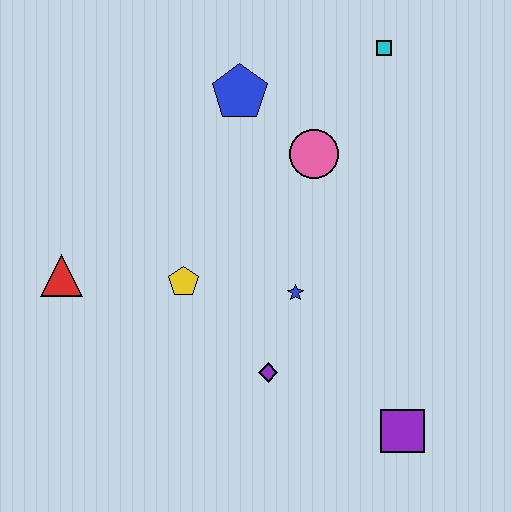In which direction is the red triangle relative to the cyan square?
The red triangle is to the left of the cyan square.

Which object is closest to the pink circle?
The blue pentagon is closest to the pink circle.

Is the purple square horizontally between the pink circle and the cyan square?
No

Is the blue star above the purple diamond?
Yes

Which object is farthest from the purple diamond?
The cyan square is farthest from the purple diamond.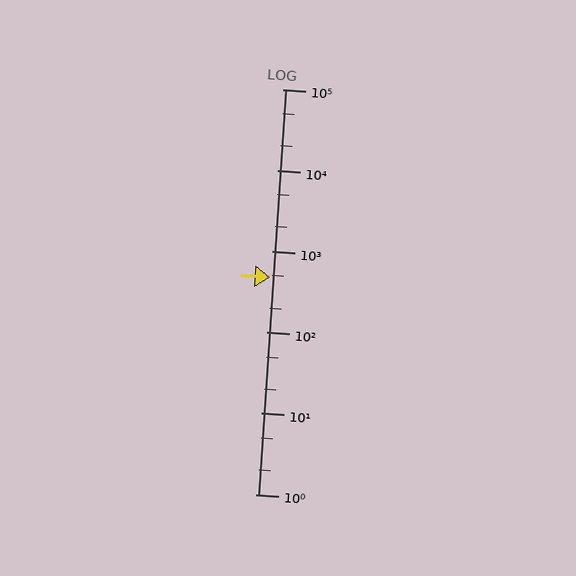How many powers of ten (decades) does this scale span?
The scale spans 5 decades, from 1 to 100000.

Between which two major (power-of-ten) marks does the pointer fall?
The pointer is between 100 and 1000.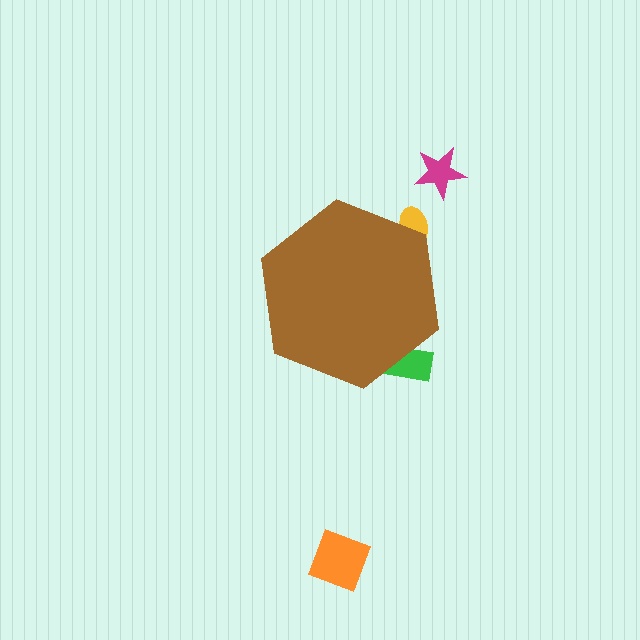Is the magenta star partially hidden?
No, the magenta star is fully visible.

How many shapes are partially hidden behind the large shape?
2 shapes are partially hidden.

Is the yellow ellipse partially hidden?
Yes, the yellow ellipse is partially hidden behind the brown hexagon.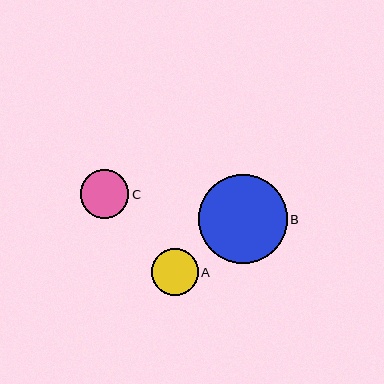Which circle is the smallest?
Circle A is the smallest with a size of approximately 47 pixels.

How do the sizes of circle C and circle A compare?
Circle C and circle A are approximately the same size.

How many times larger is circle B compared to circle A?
Circle B is approximately 1.9 times the size of circle A.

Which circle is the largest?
Circle B is the largest with a size of approximately 89 pixels.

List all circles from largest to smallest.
From largest to smallest: B, C, A.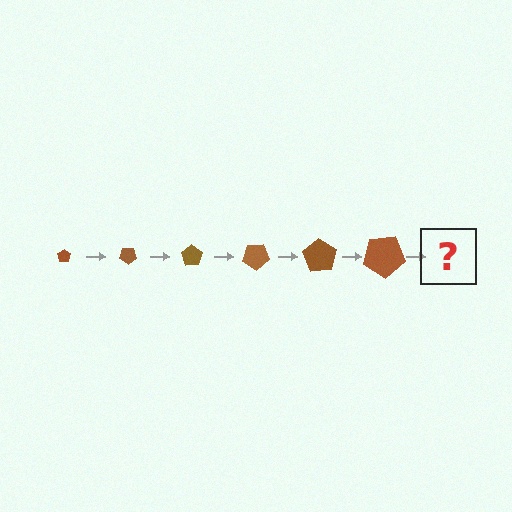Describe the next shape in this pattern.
It should be a pentagon, larger than the previous one and rotated 210 degrees from the start.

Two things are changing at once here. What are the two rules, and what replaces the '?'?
The two rules are that the pentagon grows larger each step and it rotates 35 degrees each step. The '?' should be a pentagon, larger than the previous one and rotated 210 degrees from the start.